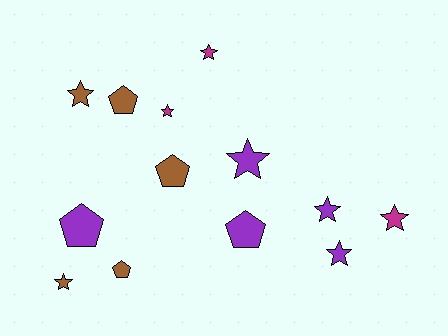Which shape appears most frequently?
Star, with 8 objects.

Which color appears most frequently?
Brown, with 5 objects.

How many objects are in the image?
There are 13 objects.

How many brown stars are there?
There are 2 brown stars.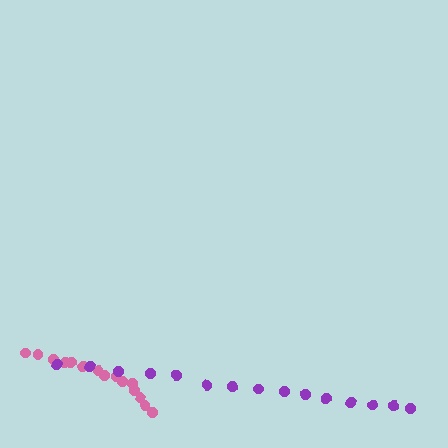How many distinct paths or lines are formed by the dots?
There are 2 distinct paths.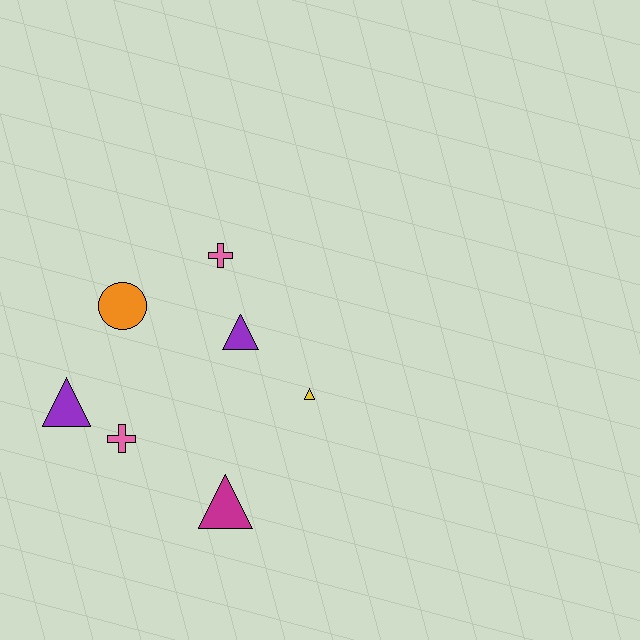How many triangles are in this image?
There are 4 triangles.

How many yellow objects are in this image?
There is 1 yellow object.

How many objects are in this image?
There are 7 objects.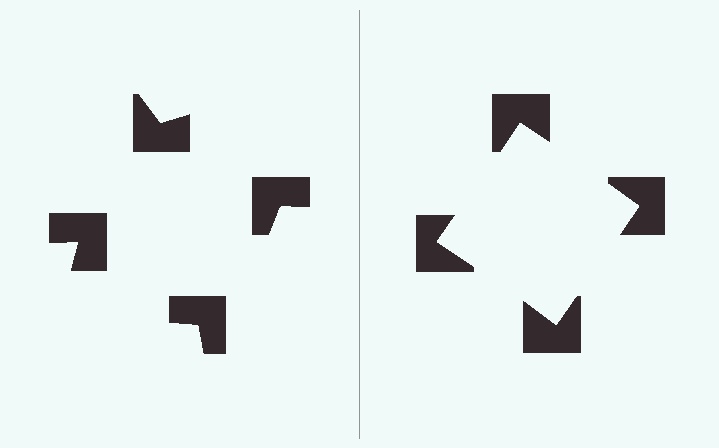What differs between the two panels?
The notched squares are positioned identically on both sides; only the wedge orientations differ. On the right they align to a square; on the left they are misaligned.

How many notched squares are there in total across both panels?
8 — 4 on each side.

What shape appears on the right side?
An illusory square.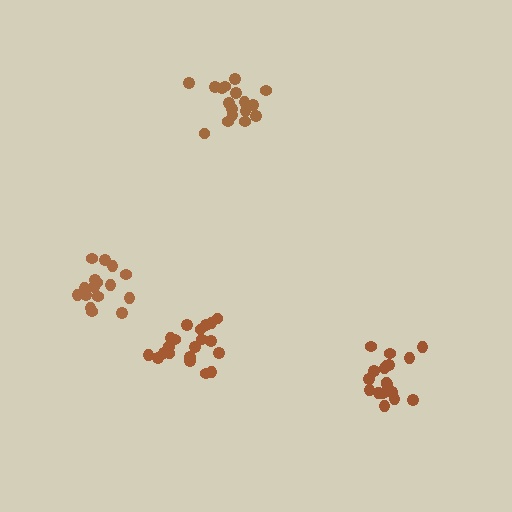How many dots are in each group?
Group 1: 18 dots, Group 2: 20 dots, Group 3: 17 dots, Group 4: 17 dots (72 total).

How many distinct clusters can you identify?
There are 4 distinct clusters.